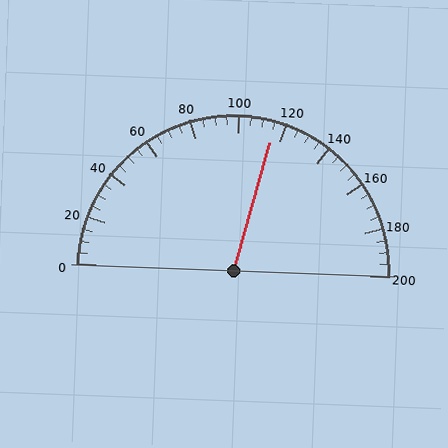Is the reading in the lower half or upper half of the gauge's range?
The reading is in the upper half of the range (0 to 200).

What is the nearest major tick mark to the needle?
The nearest major tick mark is 120.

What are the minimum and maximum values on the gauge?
The gauge ranges from 0 to 200.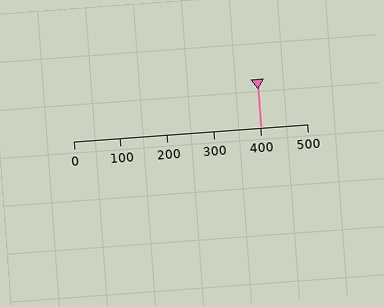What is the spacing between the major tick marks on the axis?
The major ticks are spaced 100 apart.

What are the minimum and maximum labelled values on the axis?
The axis runs from 0 to 500.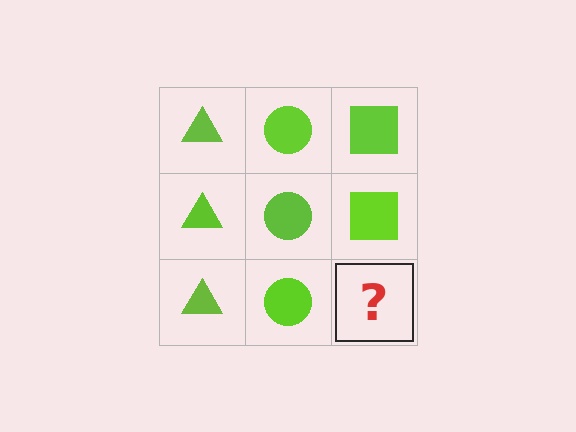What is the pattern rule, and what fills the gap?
The rule is that each column has a consistent shape. The gap should be filled with a lime square.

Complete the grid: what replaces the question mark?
The question mark should be replaced with a lime square.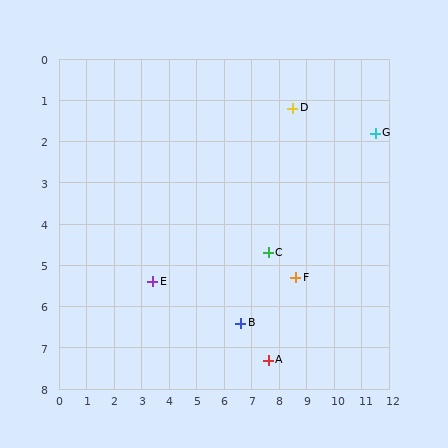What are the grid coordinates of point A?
Point A is at approximately (7.6, 7.3).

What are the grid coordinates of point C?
Point C is at approximately (7.6, 4.7).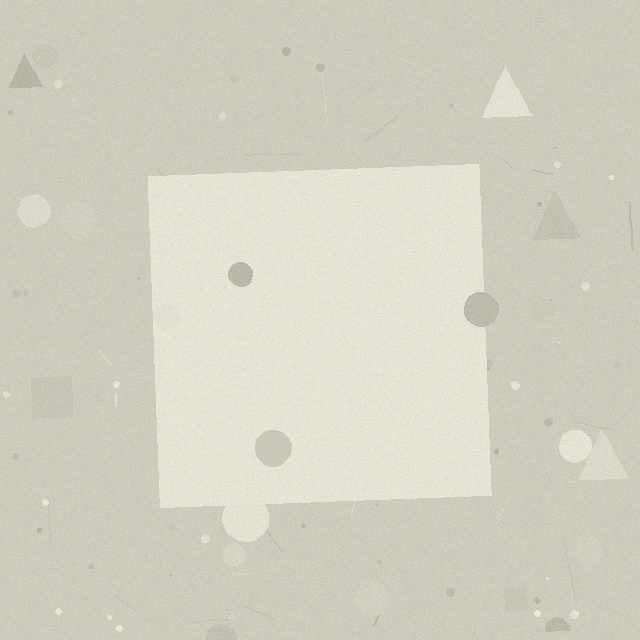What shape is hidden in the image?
A square is hidden in the image.